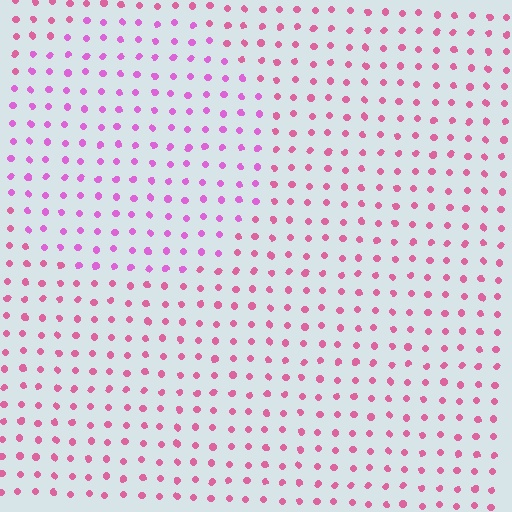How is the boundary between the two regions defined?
The boundary is defined purely by a slight shift in hue (about 28 degrees). Spacing, size, and orientation are identical on both sides.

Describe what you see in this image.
The image is filled with small pink elements in a uniform arrangement. A circle-shaped region is visible where the elements are tinted to a slightly different hue, forming a subtle color boundary.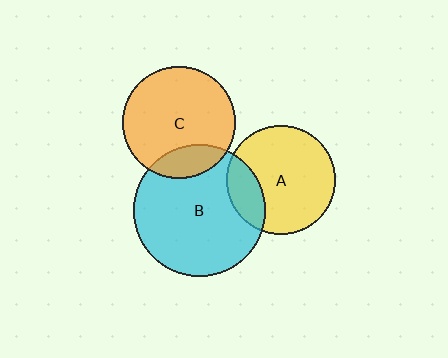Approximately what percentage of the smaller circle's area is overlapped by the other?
Approximately 20%.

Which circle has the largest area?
Circle B (cyan).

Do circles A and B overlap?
Yes.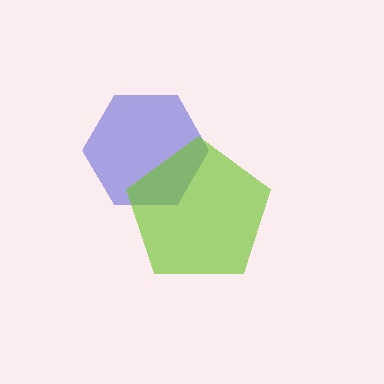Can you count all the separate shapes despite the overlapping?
Yes, there are 2 separate shapes.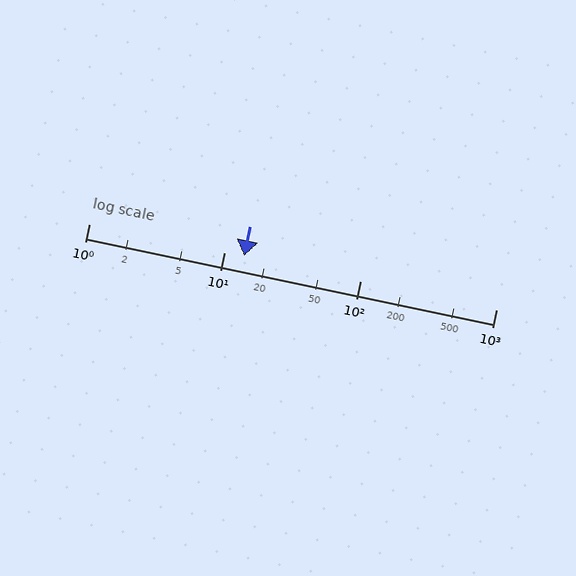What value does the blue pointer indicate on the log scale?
The pointer indicates approximately 14.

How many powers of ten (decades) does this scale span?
The scale spans 3 decades, from 1 to 1000.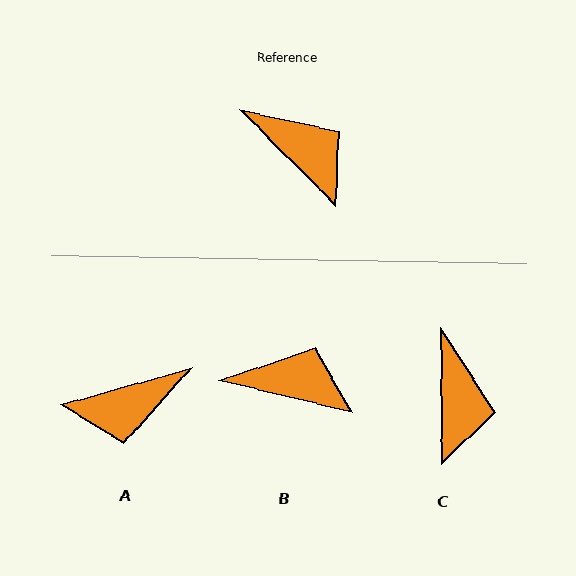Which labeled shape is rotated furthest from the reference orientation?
A, about 119 degrees away.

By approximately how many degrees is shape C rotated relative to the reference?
Approximately 45 degrees clockwise.